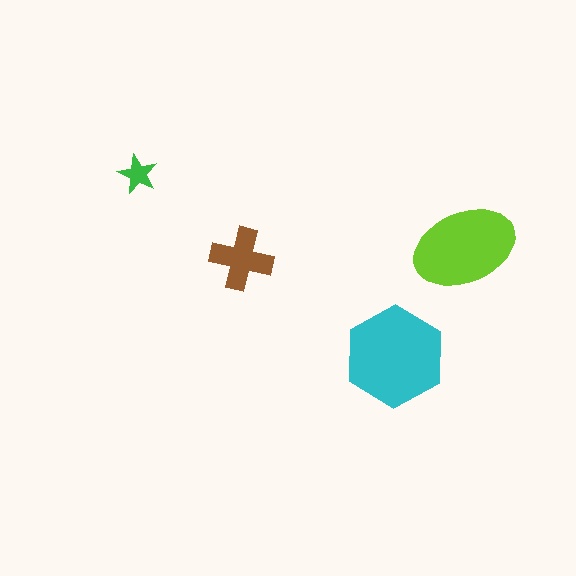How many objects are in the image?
There are 4 objects in the image.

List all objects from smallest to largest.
The green star, the brown cross, the lime ellipse, the cyan hexagon.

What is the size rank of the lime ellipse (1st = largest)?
2nd.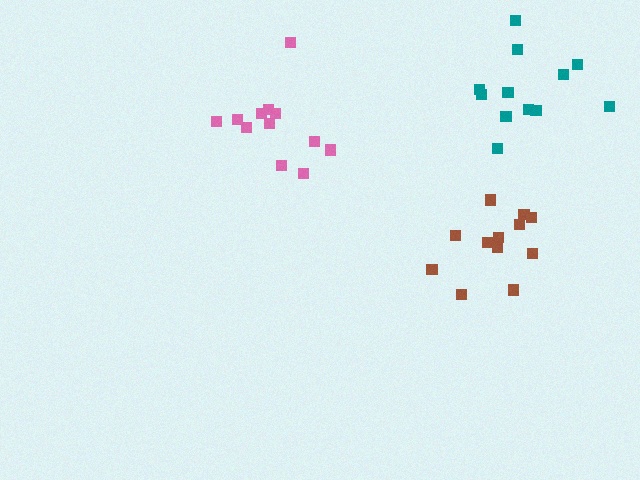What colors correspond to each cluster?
The clusters are colored: pink, teal, brown.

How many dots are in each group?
Group 1: 12 dots, Group 2: 12 dots, Group 3: 12 dots (36 total).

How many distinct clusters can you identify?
There are 3 distinct clusters.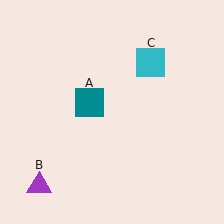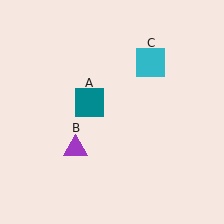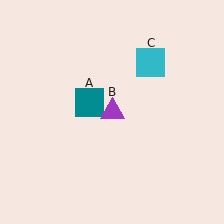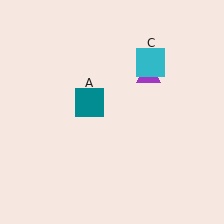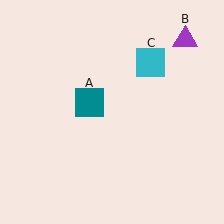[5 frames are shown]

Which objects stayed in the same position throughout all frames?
Teal square (object A) and cyan square (object C) remained stationary.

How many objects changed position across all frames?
1 object changed position: purple triangle (object B).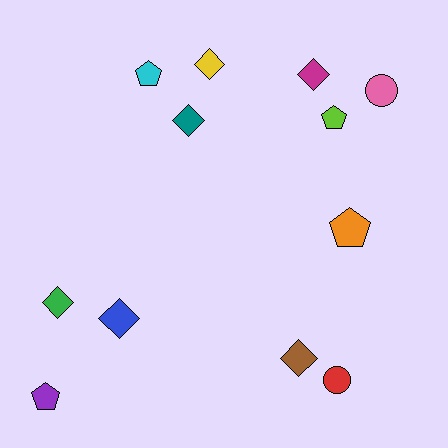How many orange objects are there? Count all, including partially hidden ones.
There is 1 orange object.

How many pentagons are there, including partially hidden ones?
There are 4 pentagons.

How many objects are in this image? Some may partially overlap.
There are 12 objects.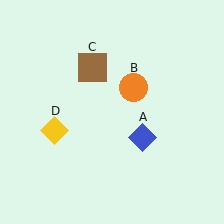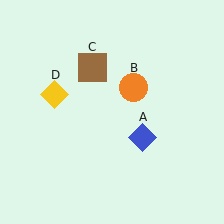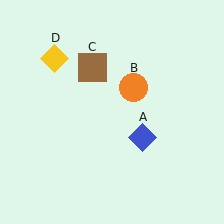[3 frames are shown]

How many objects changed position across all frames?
1 object changed position: yellow diamond (object D).